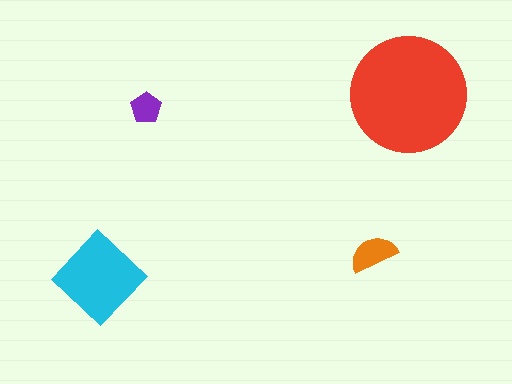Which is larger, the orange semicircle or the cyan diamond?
The cyan diamond.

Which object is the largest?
The red circle.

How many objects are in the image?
There are 4 objects in the image.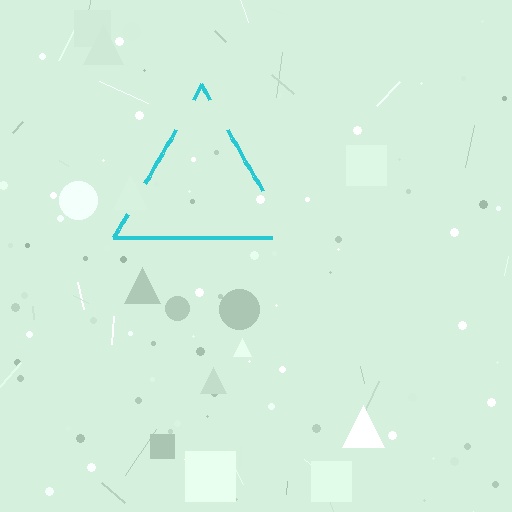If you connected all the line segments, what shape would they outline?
They would outline a triangle.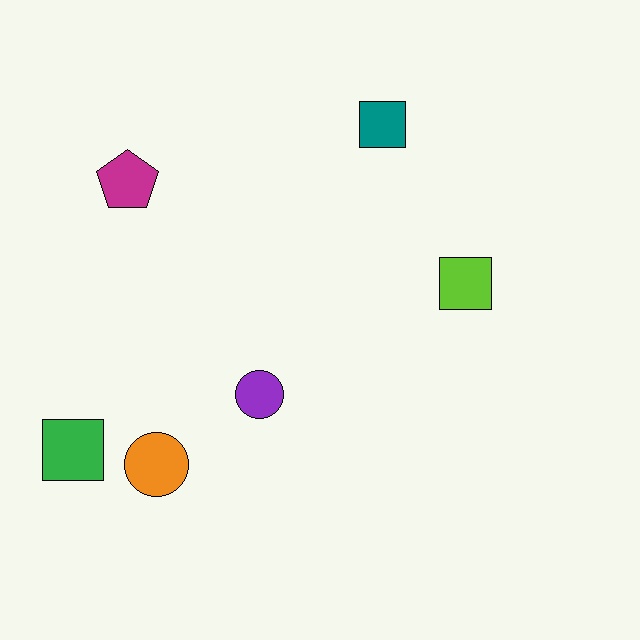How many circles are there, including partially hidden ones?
There are 2 circles.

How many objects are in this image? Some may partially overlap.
There are 6 objects.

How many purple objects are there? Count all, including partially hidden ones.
There is 1 purple object.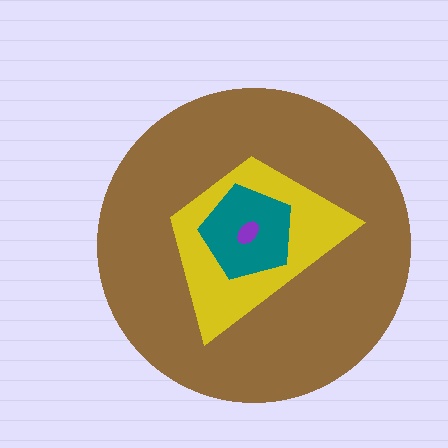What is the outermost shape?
The brown circle.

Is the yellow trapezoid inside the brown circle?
Yes.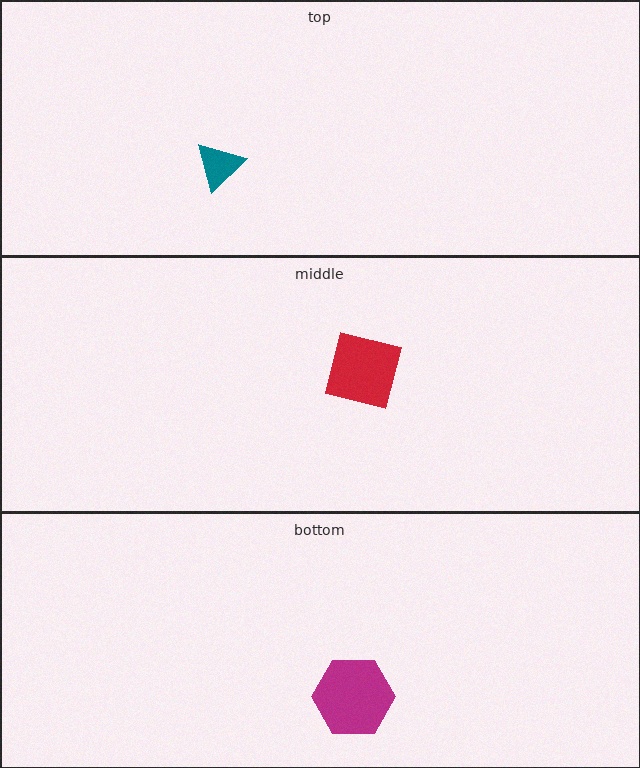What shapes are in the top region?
The teal triangle.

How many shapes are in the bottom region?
1.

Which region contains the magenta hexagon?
The bottom region.